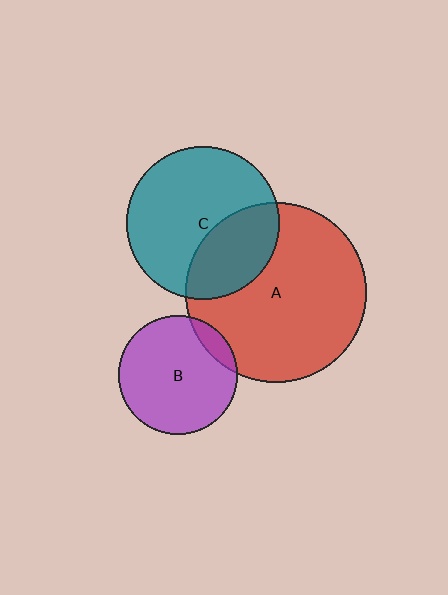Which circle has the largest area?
Circle A (red).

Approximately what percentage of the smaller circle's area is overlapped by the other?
Approximately 35%.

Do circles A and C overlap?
Yes.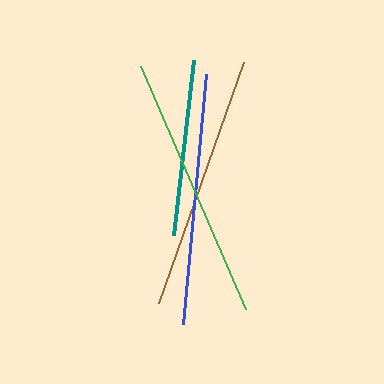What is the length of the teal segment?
The teal segment is approximately 176 pixels long.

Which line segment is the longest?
The green line is the longest at approximately 265 pixels.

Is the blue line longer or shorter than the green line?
The green line is longer than the blue line.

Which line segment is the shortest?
The teal line is the shortest at approximately 176 pixels.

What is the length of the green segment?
The green segment is approximately 265 pixels long.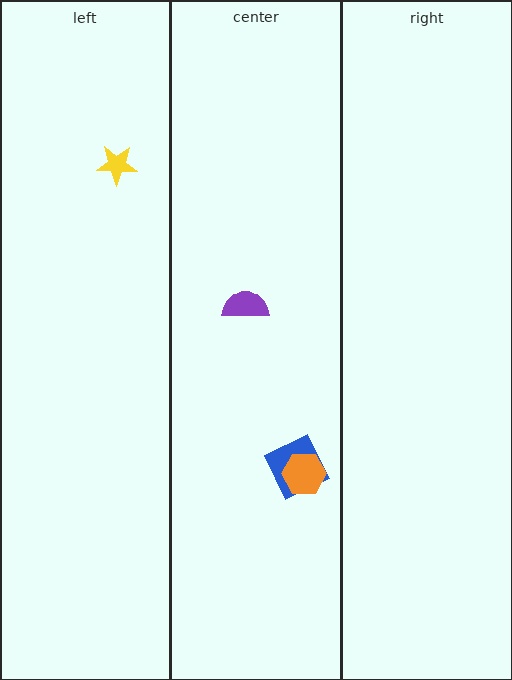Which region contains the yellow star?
The left region.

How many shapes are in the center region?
3.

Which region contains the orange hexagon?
The center region.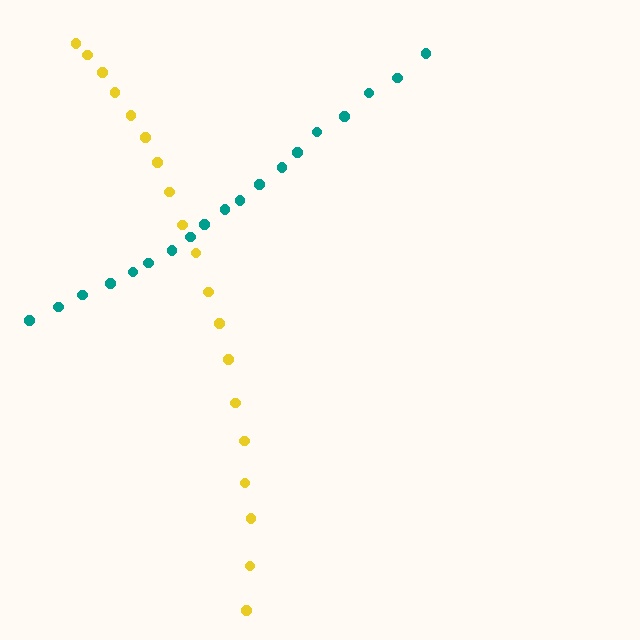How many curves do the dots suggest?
There are 2 distinct paths.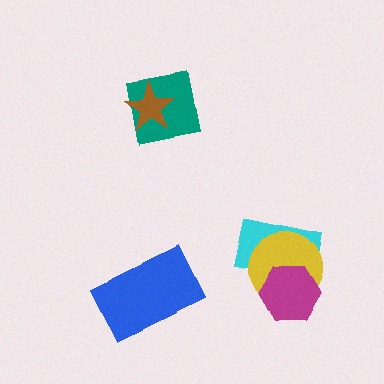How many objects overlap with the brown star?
1 object overlaps with the brown star.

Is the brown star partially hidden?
No, no other shape covers it.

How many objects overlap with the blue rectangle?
0 objects overlap with the blue rectangle.